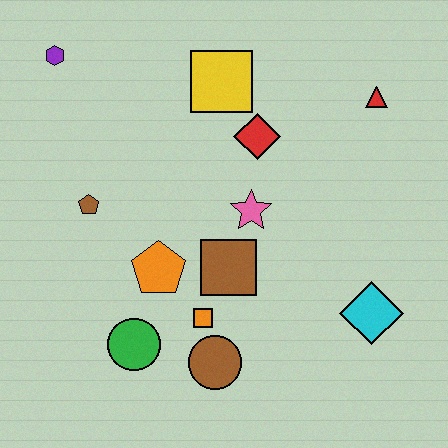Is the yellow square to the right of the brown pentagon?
Yes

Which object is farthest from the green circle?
The red triangle is farthest from the green circle.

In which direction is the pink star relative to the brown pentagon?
The pink star is to the right of the brown pentagon.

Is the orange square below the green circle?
No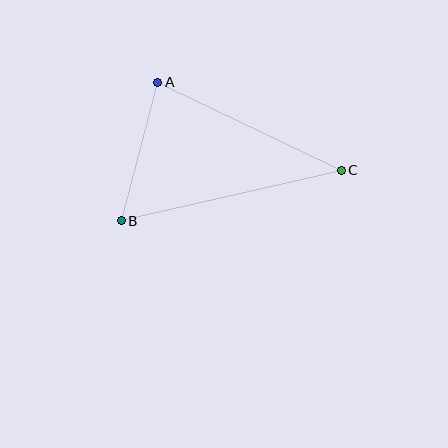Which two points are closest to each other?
Points A and B are closest to each other.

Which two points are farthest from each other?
Points B and C are farthest from each other.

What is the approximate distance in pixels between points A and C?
The distance between A and C is approximately 204 pixels.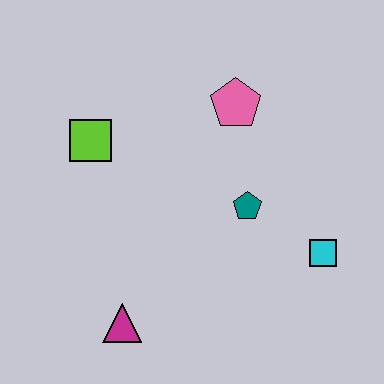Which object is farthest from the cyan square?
The lime square is farthest from the cyan square.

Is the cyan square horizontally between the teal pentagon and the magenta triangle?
No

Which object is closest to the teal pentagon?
The cyan square is closest to the teal pentagon.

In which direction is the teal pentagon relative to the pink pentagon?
The teal pentagon is below the pink pentagon.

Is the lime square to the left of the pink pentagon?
Yes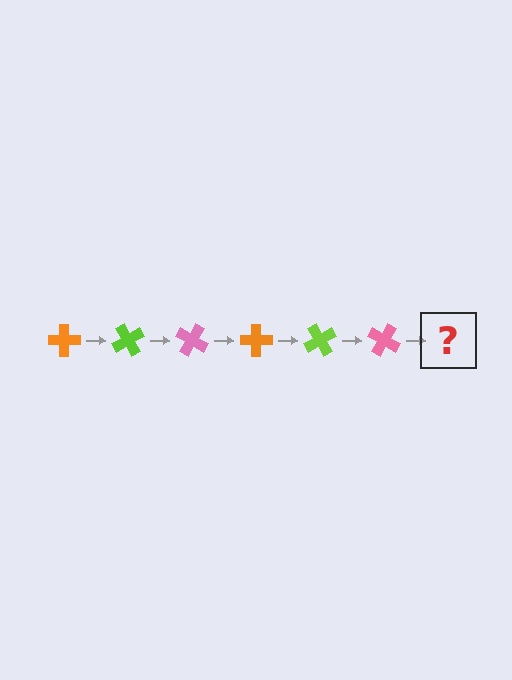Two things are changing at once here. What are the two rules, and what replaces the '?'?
The two rules are that it rotates 60 degrees each step and the color cycles through orange, lime, and pink. The '?' should be an orange cross, rotated 360 degrees from the start.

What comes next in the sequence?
The next element should be an orange cross, rotated 360 degrees from the start.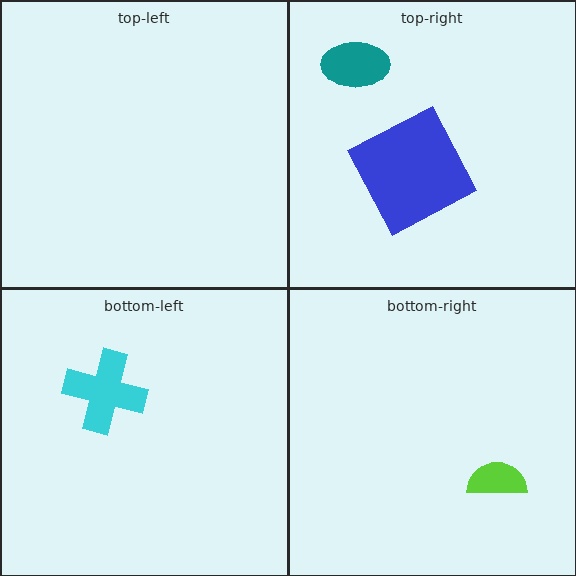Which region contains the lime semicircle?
The bottom-right region.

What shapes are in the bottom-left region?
The cyan cross.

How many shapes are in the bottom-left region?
1.